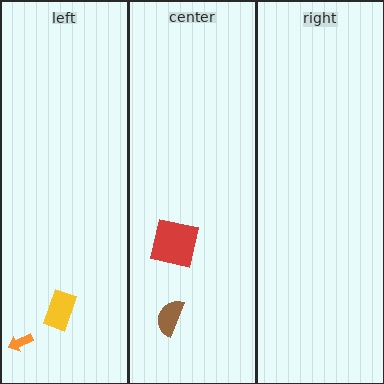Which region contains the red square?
The center region.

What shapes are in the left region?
The yellow rectangle, the orange arrow.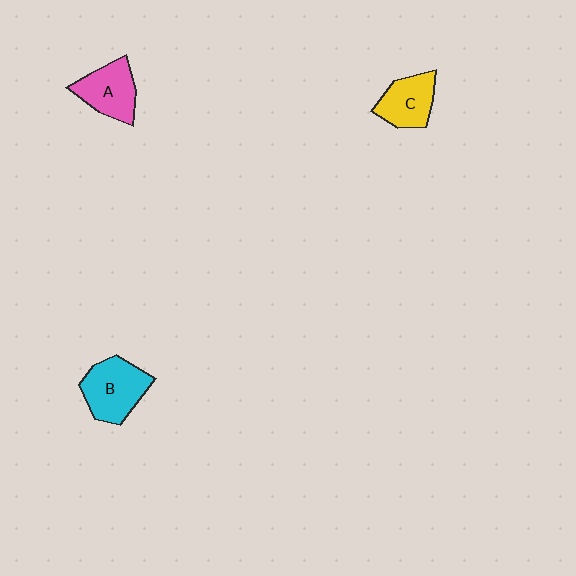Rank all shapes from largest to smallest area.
From largest to smallest: B (cyan), A (pink), C (yellow).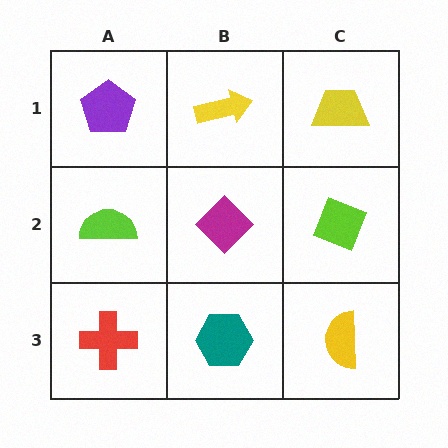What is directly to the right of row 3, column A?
A teal hexagon.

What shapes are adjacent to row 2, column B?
A yellow arrow (row 1, column B), a teal hexagon (row 3, column B), a lime semicircle (row 2, column A), a lime diamond (row 2, column C).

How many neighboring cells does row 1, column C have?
2.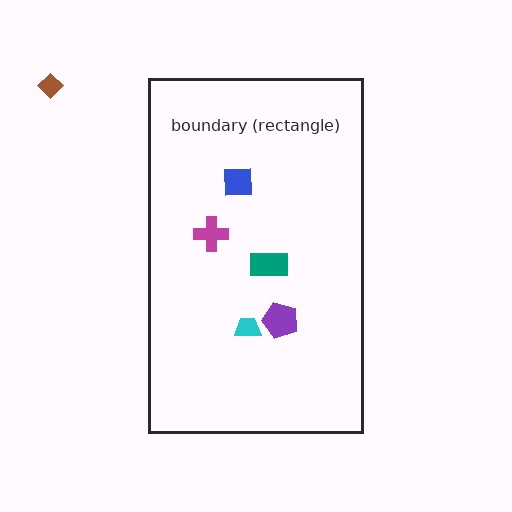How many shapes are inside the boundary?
5 inside, 1 outside.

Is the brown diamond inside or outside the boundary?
Outside.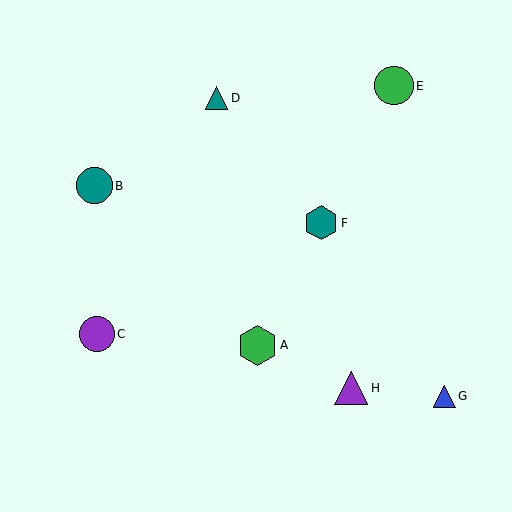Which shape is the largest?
The green hexagon (labeled A) is the largest.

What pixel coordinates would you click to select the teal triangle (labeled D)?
Click at (217, 98) to select the teal triangle D.